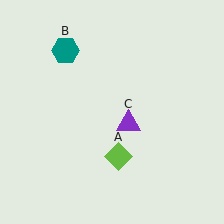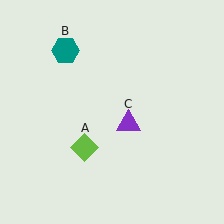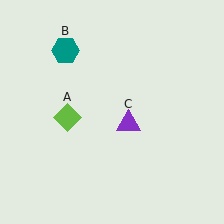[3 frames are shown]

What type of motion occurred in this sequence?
The lime diamond (object A) rotated clockwise around the center of the scene.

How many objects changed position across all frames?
1 object changed position: lime diamond (object A).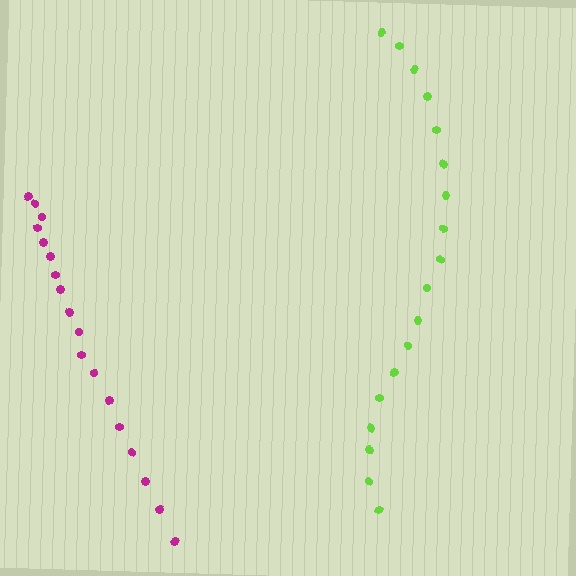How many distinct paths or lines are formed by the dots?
There are 2 distinct paths.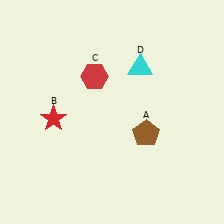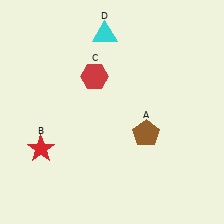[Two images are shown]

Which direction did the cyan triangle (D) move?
The cyan triangle (D) moved left.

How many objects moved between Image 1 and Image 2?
2 objects moved between the two images.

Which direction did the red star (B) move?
The red star (B) moved down.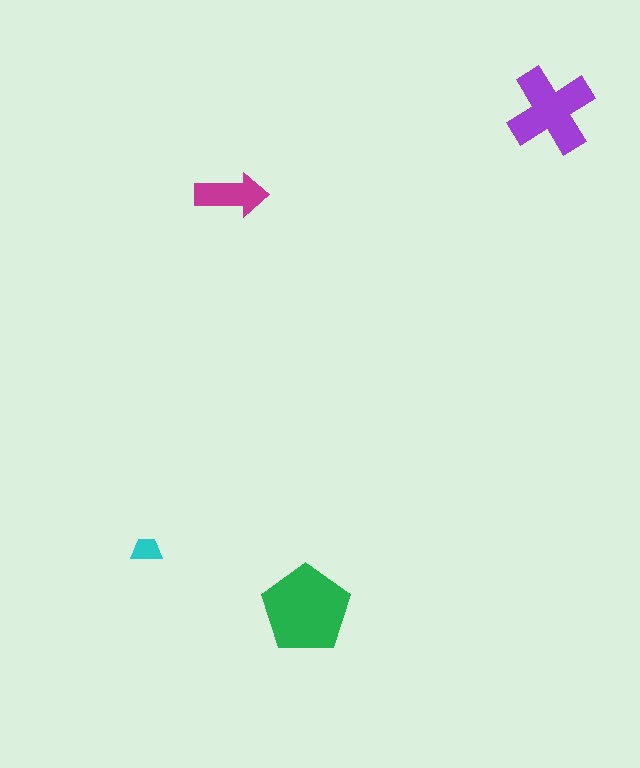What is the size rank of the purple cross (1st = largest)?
2nd.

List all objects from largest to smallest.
The green pentagon, the purple cross, the magenta arrow, the cyan trapezoid.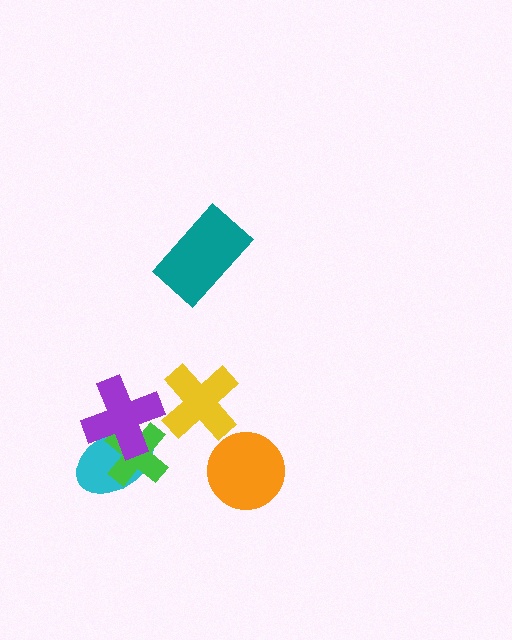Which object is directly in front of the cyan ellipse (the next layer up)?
The green cross is directly in front of the cyan ellipse.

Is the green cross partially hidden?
Yes, it is partially covered by another shape.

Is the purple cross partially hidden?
No, no other shape covers it.